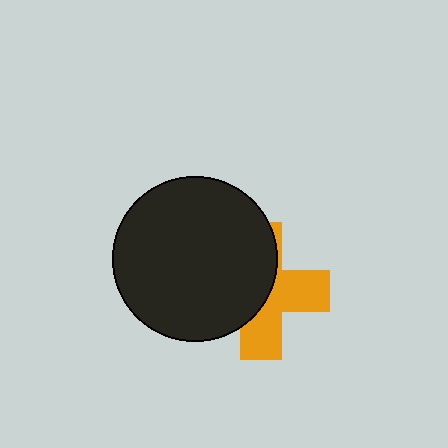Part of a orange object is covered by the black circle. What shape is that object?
It is a cross.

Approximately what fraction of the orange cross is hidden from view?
Roughly 53% of the orange cross is hidden behind the black circle.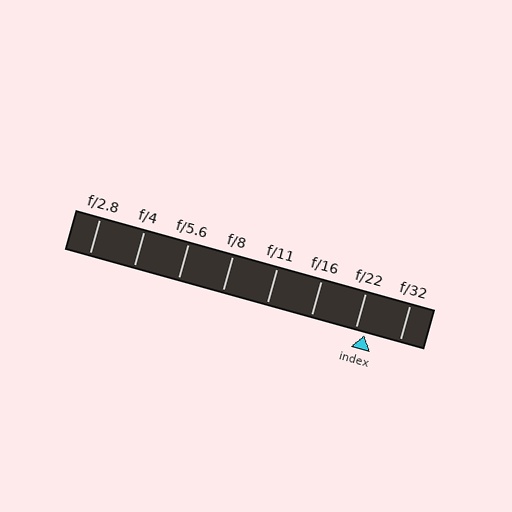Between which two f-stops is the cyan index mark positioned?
The index mark is between f/22 and f/32.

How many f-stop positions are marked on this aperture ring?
There are 8 f-stop positions marked.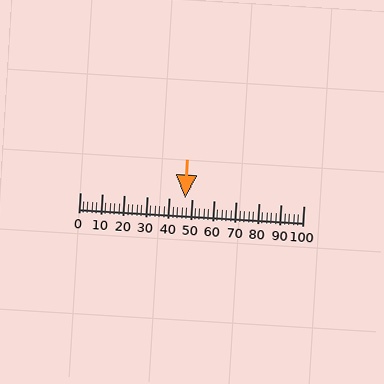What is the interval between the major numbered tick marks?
The major tick marks are spaced 10 units apart.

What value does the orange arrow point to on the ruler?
The orange arrow points to approximately 47.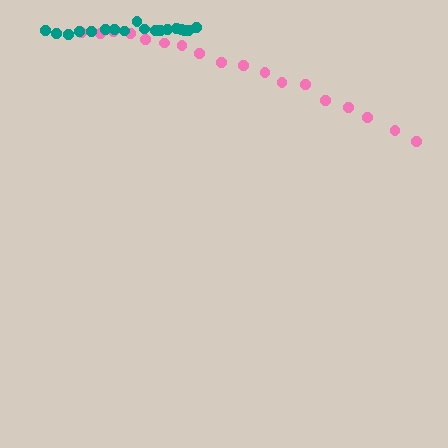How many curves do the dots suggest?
There are 2 distinct paths.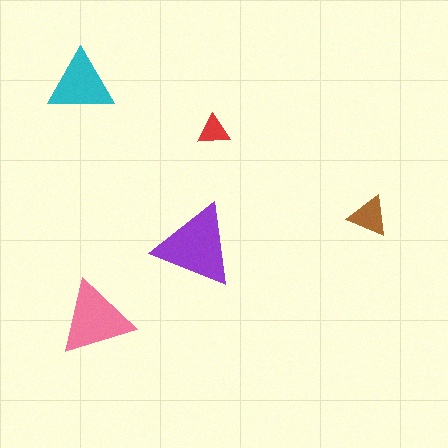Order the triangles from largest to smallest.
the purple one, the pink one, the cyan one, the brown one, the red one.